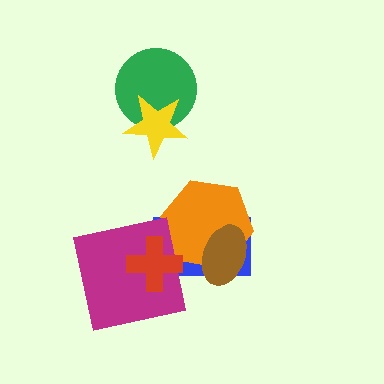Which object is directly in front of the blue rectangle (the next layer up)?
The orange hexagon is directly in front of the blue rectangle.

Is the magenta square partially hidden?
Yes, it is partially covered by another shape.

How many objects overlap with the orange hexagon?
3 objects overlap with the orange hexagon.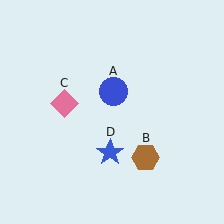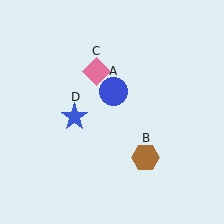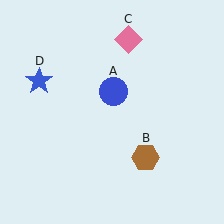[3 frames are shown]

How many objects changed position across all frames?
2 objects changed position: pink diamond (object C), blue star (object D).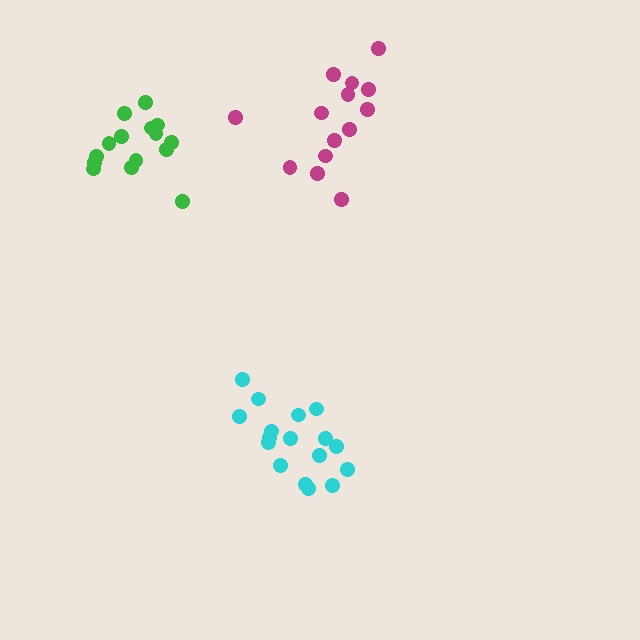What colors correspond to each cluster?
The clusters are colored: cyan, magenta, green.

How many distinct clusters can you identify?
There are 3 distinct clusters.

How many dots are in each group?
Group 1: 17 dots, Group 2: 14 dots, Group 3: 15 dots (46 total).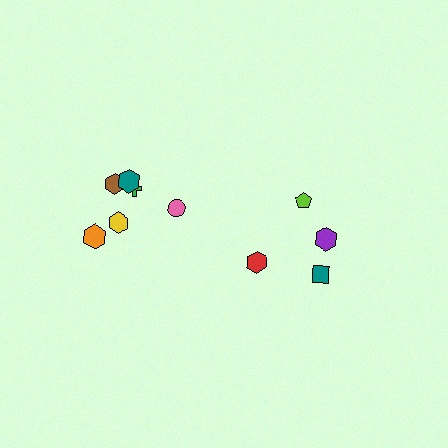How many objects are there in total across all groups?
There are 10 objects.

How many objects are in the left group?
There are 6 objects.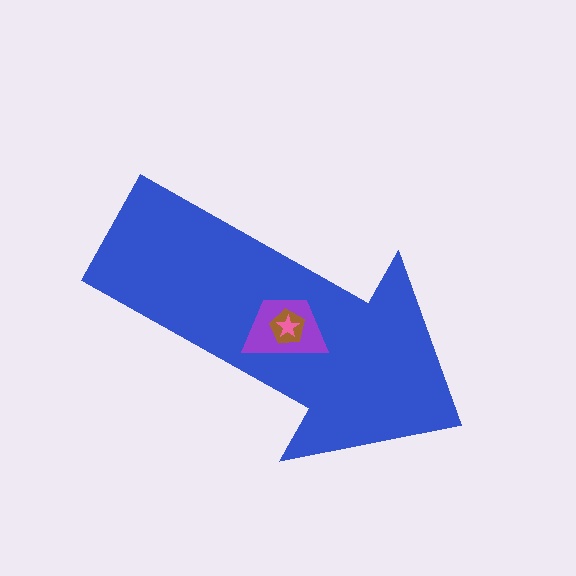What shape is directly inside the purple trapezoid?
The brown pentagon.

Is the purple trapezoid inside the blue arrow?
Yes.